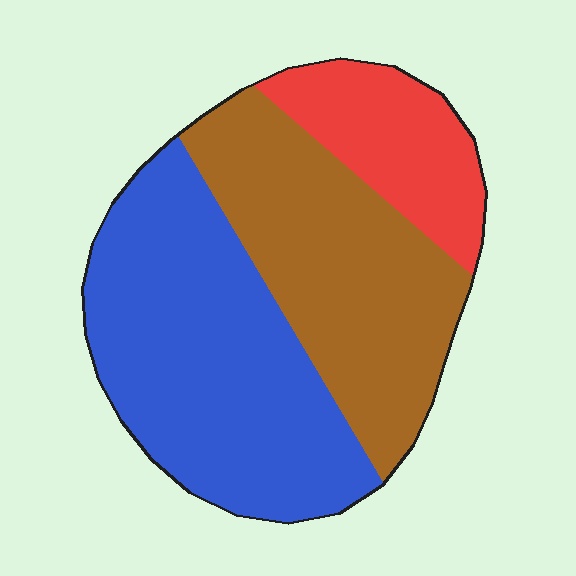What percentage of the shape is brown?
Brown takes up between a third and a half of the shape.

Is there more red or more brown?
Brown.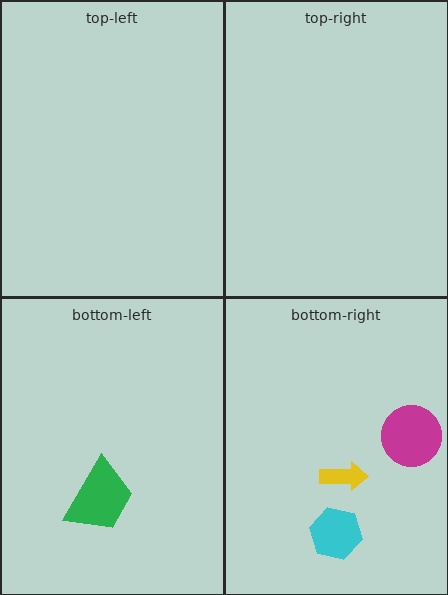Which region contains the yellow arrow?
The bottom-right region.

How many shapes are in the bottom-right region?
3.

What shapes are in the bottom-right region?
The cyan hexagon, the yellow arrow, the magenta circle.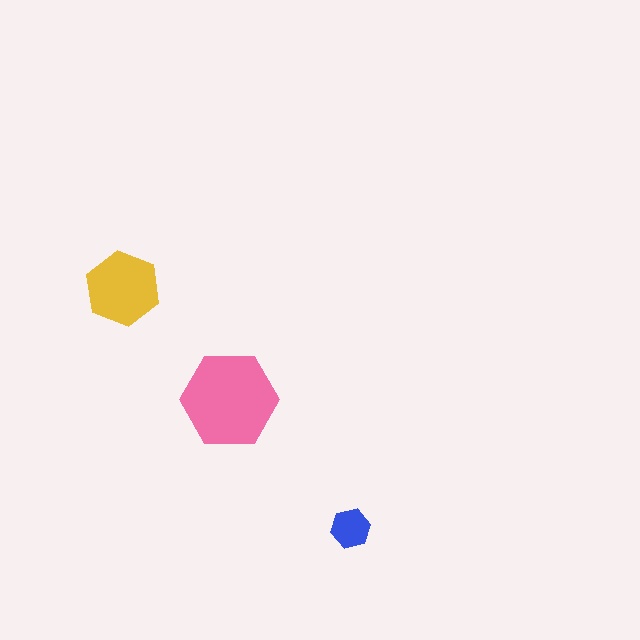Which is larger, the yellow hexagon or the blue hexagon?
The yellow one.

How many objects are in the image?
There are 3 objects in the image.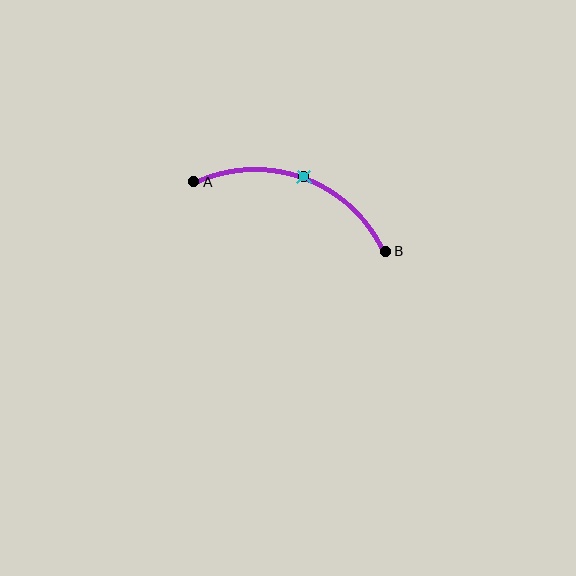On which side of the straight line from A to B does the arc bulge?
The arc bulges above the straight line connecting A and B.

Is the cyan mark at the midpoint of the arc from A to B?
Yes. The cyan mark lies on the arc at equal arc-length from both A and B — it is the arc midpoint.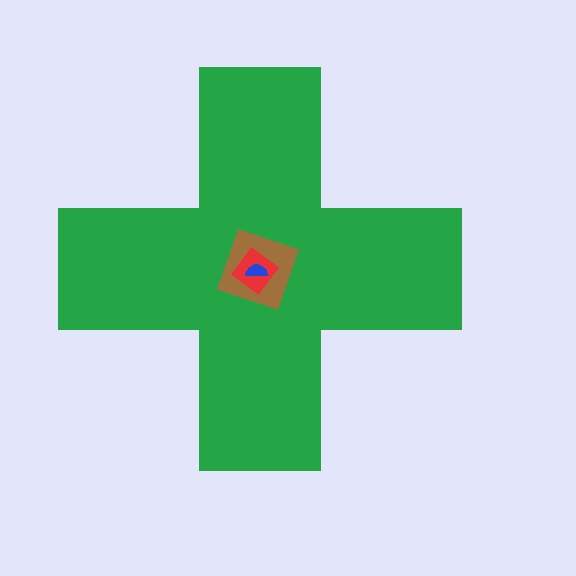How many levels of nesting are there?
4.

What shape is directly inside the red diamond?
The blue semicircle.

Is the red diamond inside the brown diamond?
Yes.